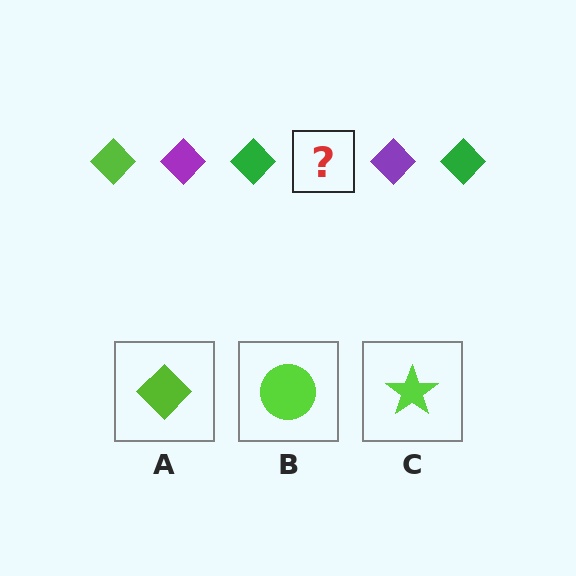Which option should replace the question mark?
Option A.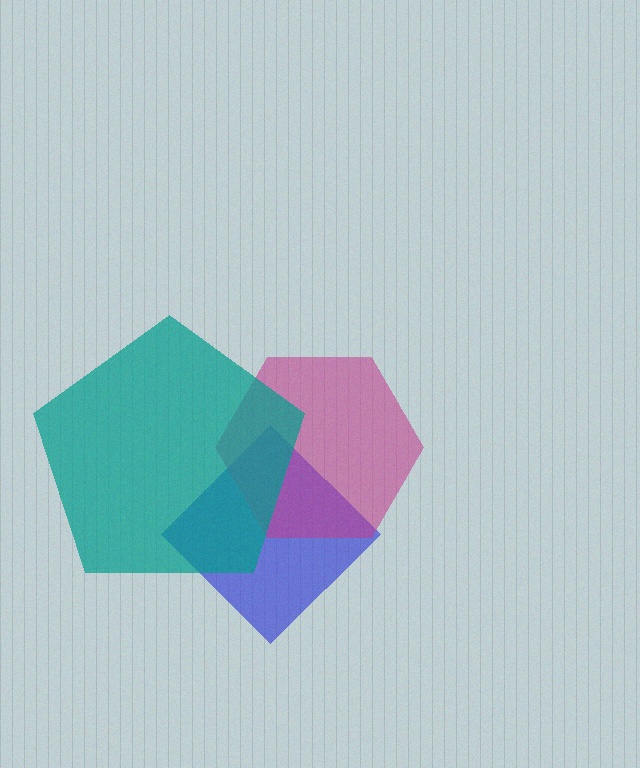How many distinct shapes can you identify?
There are 3 distinct shapes: a blue diamond, a magenta hexagon, a teal pentagon.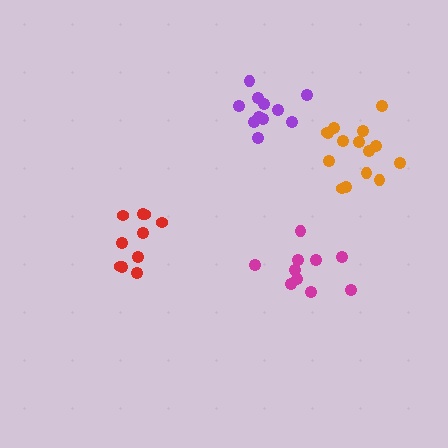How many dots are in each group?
Group 1: 10 dots, Group 2: 10 dots, Group 3: 15 dots, Group 4: 11 dots (46 total).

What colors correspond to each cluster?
The clusters are colored: red, magenta, orange, purple.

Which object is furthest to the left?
The red cluster is leftmost.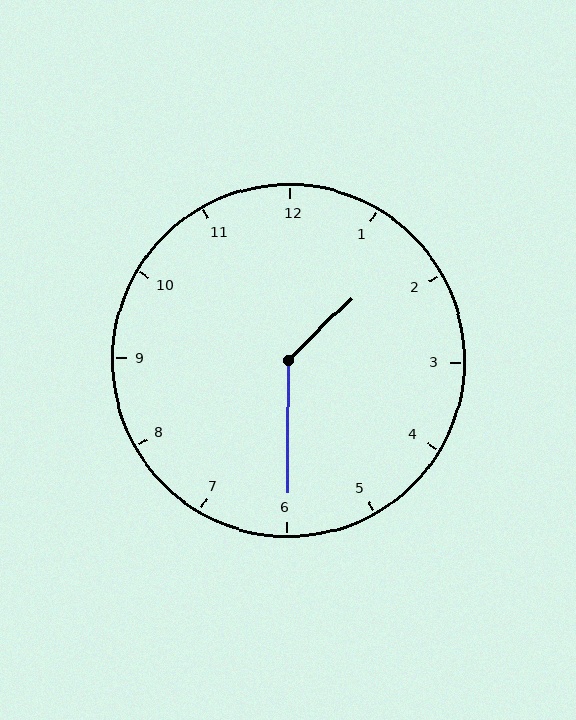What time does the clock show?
1:30.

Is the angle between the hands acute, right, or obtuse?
It is obtuse.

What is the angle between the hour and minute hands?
Approximately 135 degrees.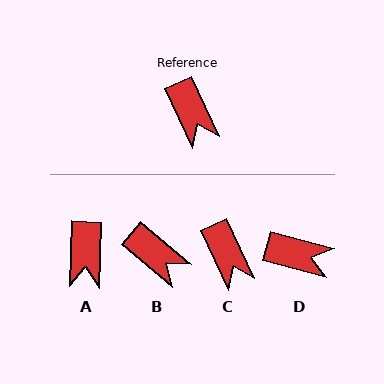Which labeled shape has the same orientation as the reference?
C.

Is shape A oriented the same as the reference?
No, it is off by about 27 degrees.